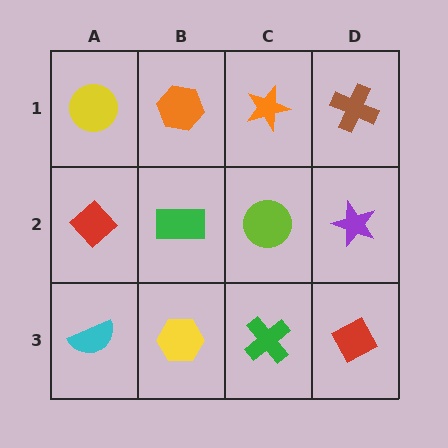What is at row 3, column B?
A yellow hexagon.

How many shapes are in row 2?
4 shapes.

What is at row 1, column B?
An orange hexagon.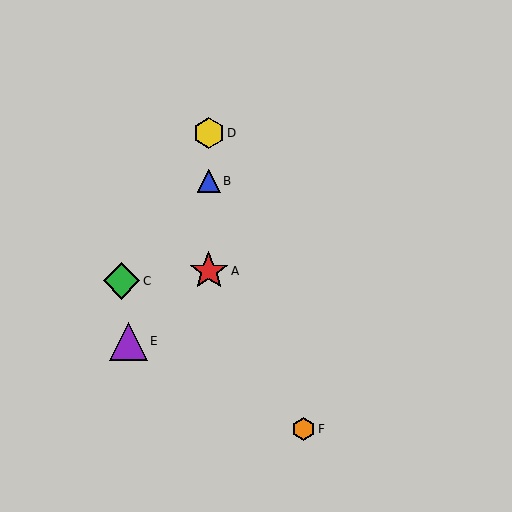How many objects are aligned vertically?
3 objects (A, B, D) are aligned vertically.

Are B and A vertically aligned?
Yes, both are at x≈209.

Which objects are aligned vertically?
Objects A, B, D are aligned vertically.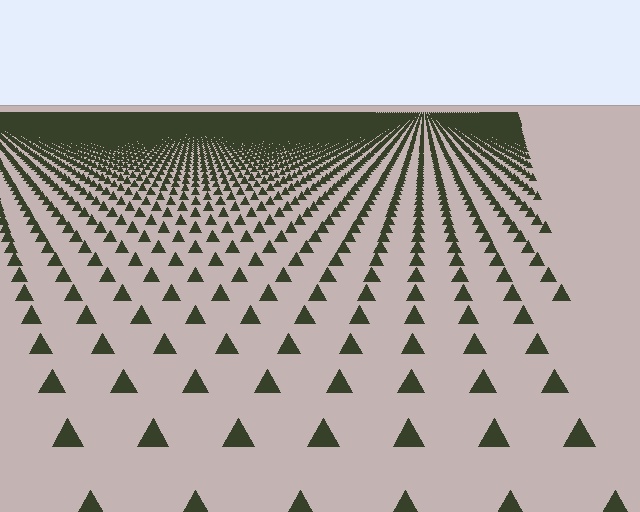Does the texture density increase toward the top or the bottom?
Density increases toward the top.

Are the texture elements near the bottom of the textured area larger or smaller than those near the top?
Larger. Near the bottom, elements are closer to the viewer and appear at a bigger on-screen size.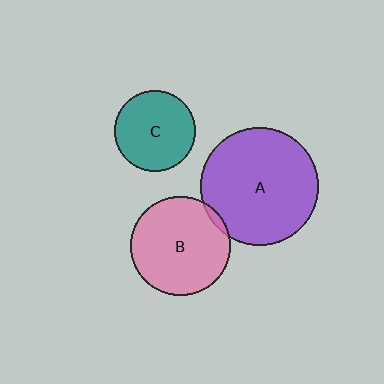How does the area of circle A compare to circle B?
Approximately 1.4 times.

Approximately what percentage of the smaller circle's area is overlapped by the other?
Approximately 5%.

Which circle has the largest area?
Circle A (purple).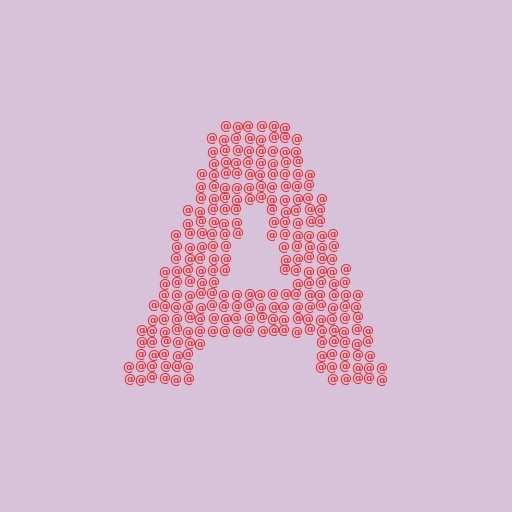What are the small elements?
The small elements are at signs.